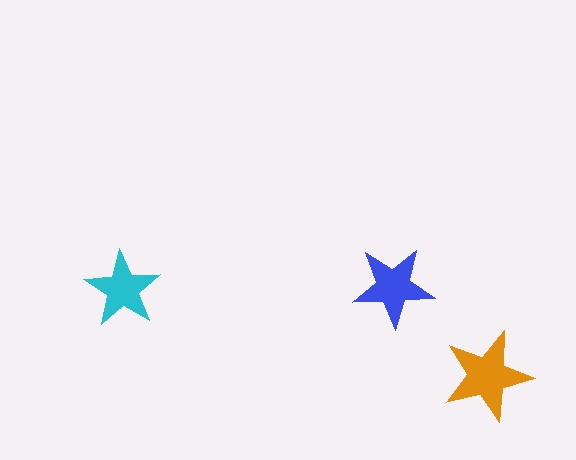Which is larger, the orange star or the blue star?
The orange one.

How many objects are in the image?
There are 3 objects in the image.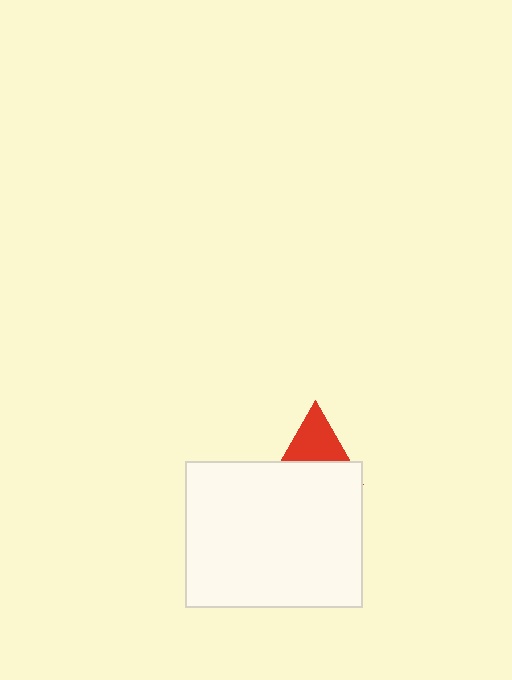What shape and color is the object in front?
The object in front is a white rectangle.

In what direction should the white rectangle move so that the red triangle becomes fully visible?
The white rectangle should move down. That is the shortest direction to clear the overlap and leave the red triangle fully visible.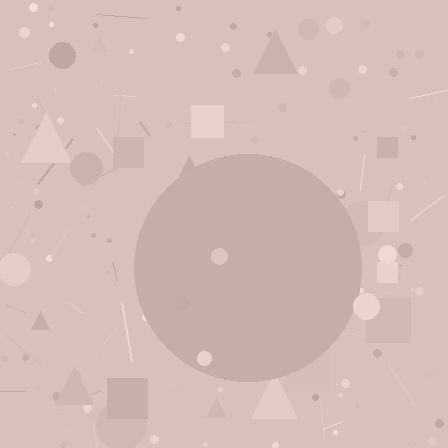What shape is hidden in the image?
A circle is hidden in the image.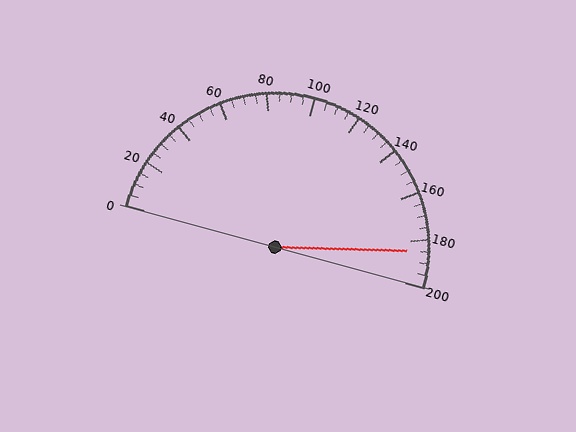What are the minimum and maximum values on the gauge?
The gauge ranges from 0 to 200.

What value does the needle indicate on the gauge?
The needle indicates approximately 185.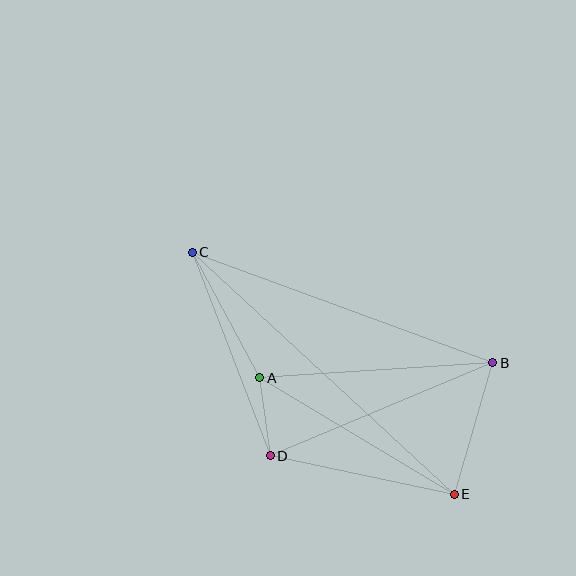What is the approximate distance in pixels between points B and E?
The distance between B and E is approximately 137 pixels.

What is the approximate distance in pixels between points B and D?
The distance between B and D is approximately 241 pixels.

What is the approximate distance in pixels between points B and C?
The distance between B and C is approximately 320 pixels.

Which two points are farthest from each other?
Points C and E are farthest from each other.